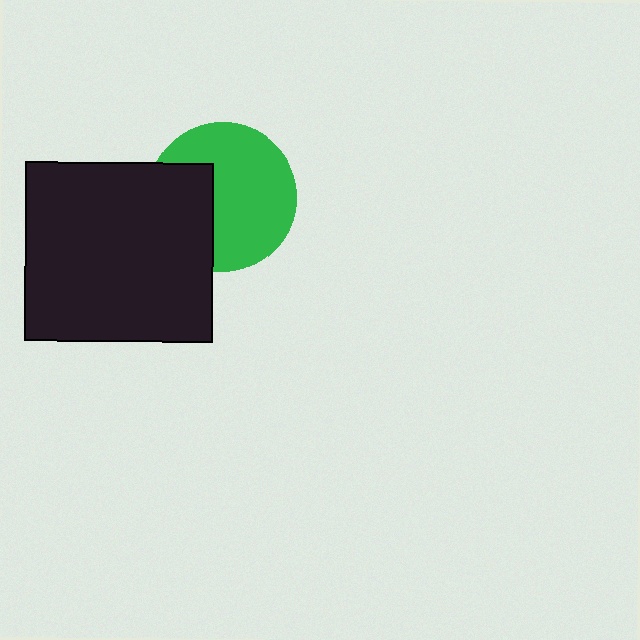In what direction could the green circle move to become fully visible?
The green circle could move right. That would shift it out from behind the black rectangle entirely.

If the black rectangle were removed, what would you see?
You would see the complete green circle.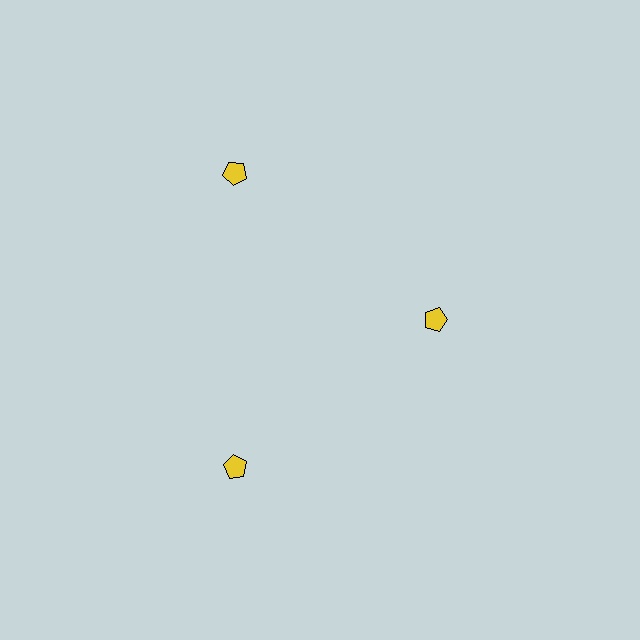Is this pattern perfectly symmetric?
No. The 3 yellow pentagons are arranged in a ring, but one element near the 3 o'clock position is pulled inward toward the center, breaking the 3-fold rotational symmetry.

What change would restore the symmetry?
The symmetry would be restored by moving it outward, back onto the ring so that all 3 pentagons sit at equal angles and equal distance from the center.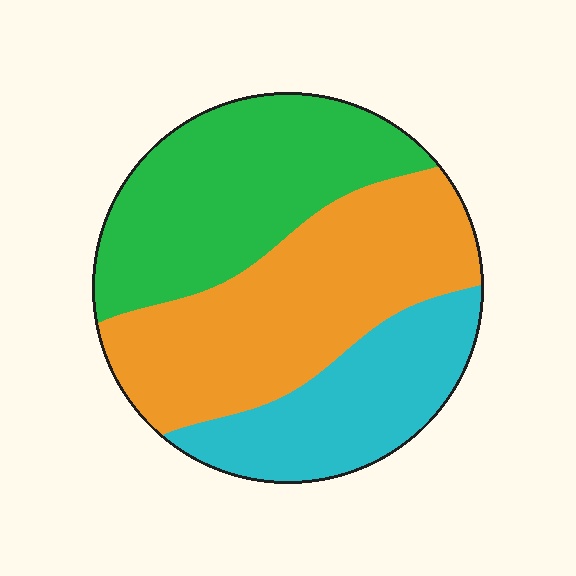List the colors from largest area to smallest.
From largest to smallest: orange, green, cyan.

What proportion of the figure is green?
Green covers around 35% of the figure.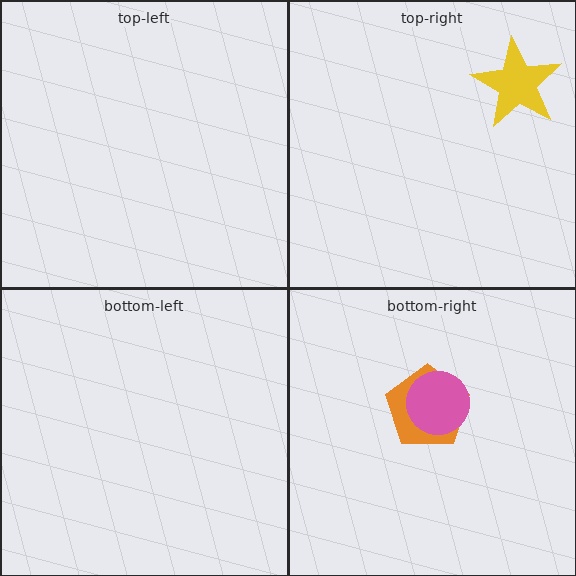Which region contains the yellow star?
The top-right region.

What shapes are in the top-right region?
The yellow star.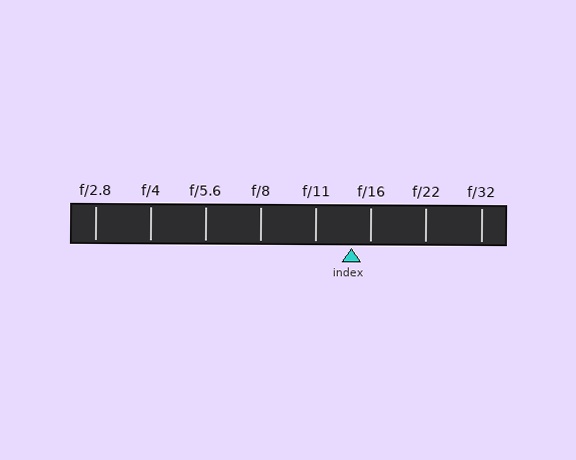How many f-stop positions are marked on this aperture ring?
There are 8 f-stop positions marked.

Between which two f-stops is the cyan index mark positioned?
The index mark is between f/11 and f/16.